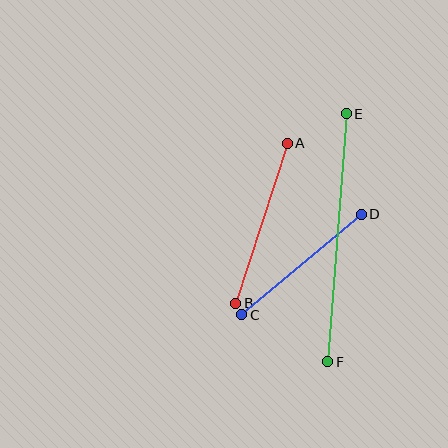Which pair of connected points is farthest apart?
Points E and F are farthest apart.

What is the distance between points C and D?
The distance is approximately 156 pixels.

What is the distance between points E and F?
The distance is approximately 249 pixels.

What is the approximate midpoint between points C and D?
The midpoint is at approximately (302, 265) pixels.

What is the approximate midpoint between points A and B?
The midpoint is at approximately (261, 223) pixels.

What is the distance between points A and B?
The distance is approximately 168 pixels.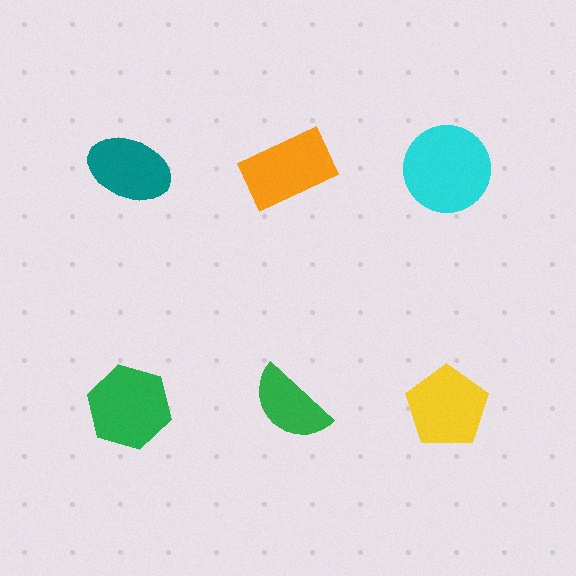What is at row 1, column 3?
A cyan circle.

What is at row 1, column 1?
A teal ellipse.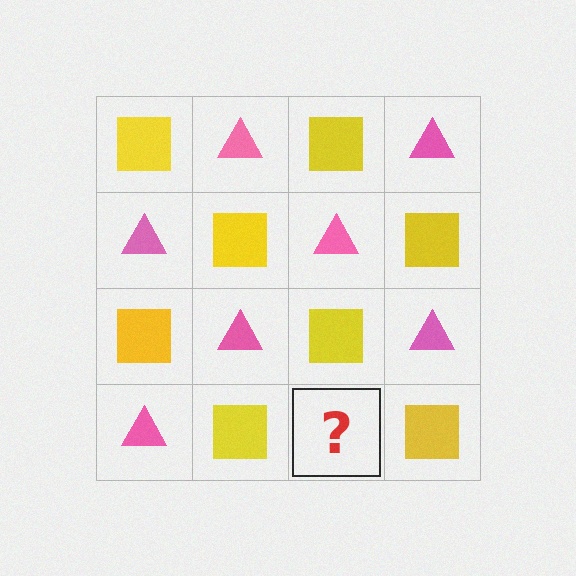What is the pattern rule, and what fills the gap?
The rule is that it alternates yellow square and pink triangle in a checkerboard pattern. The gap should be filled with a pink triangle.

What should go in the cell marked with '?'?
The missing cell should contain a pink triangle.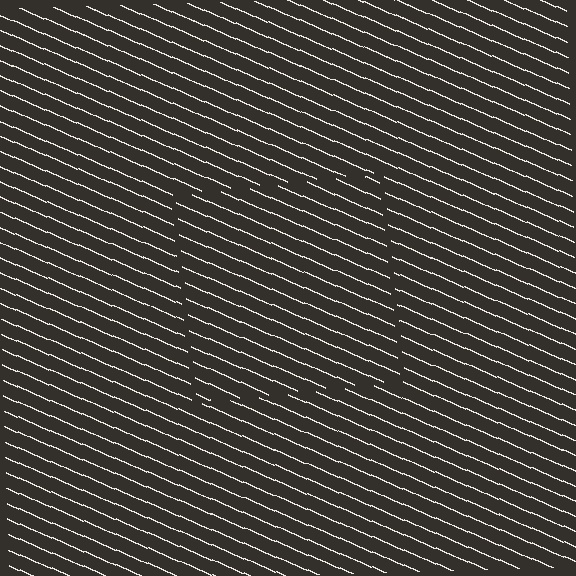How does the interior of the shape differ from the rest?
The interior of the shape contains the same grating, shifted by half a period — the contour is defined by the phase discontinuity where line-ends from the inner and outer gratings abut.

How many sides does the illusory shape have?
4 sides — the line-ends trace a square.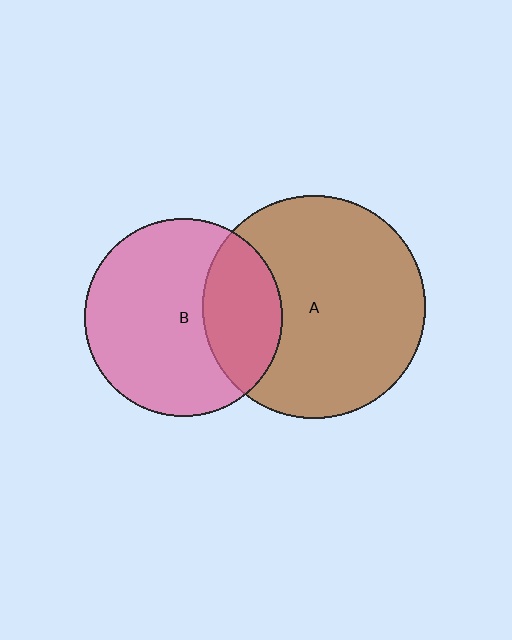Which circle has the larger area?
Circle A (brown).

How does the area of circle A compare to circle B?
Approximately 1.3 times.